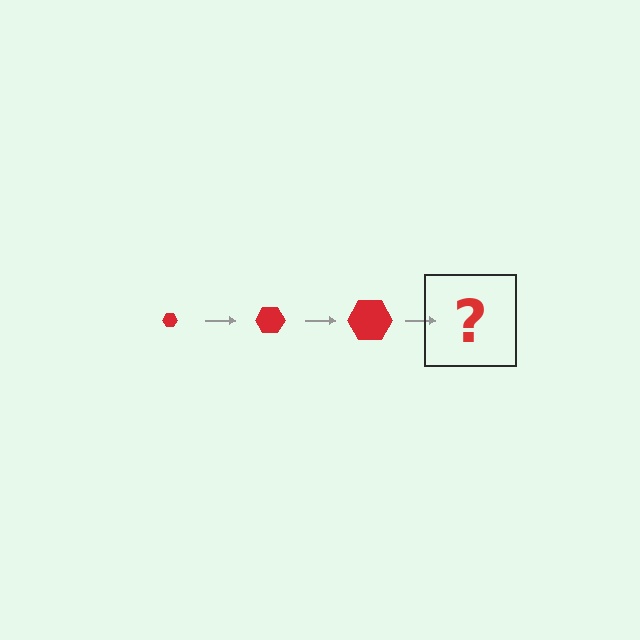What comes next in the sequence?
The next element should be a red hexagon, larger than the previous one.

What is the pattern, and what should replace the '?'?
The pattern is that the hexagon gets progressively larger each step. The '?' should be a red hexagon, larger than the previous one.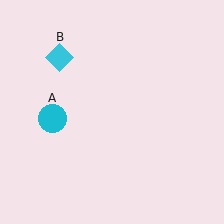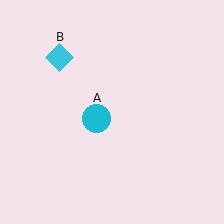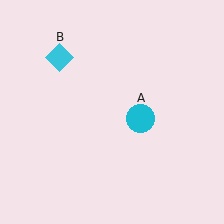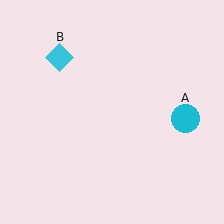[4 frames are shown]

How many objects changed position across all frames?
1 object changed position: cyan circle (object A).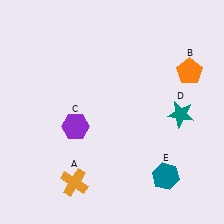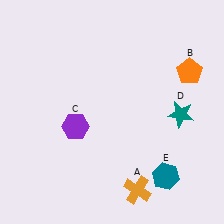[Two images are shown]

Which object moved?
The orange cross (A) moved right.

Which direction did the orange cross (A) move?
The orange cross (A) moved right.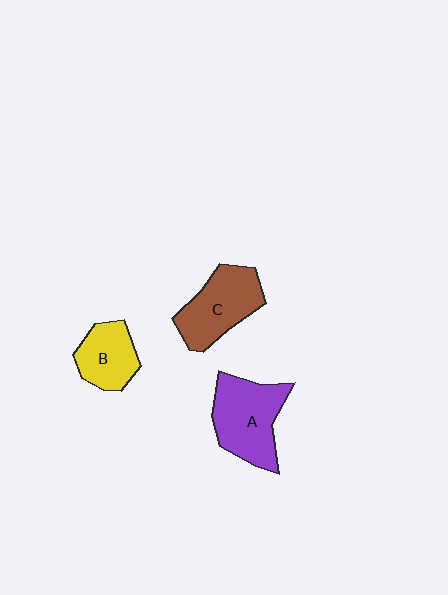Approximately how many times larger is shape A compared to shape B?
Approximately 1.5 times.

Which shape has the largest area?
Shape A (purple).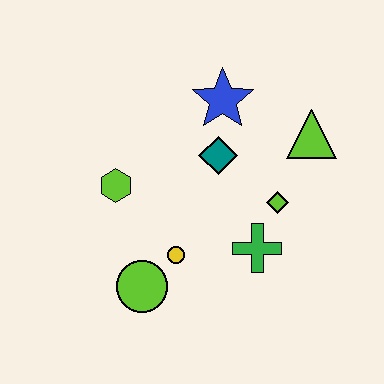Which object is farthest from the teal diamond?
The lime circle is farthest from the teal diamond.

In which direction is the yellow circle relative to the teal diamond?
The yellow circle is below the teal diamond.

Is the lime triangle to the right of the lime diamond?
Yes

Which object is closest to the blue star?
The teal diamond is closest to the blue star.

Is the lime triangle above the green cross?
Yes